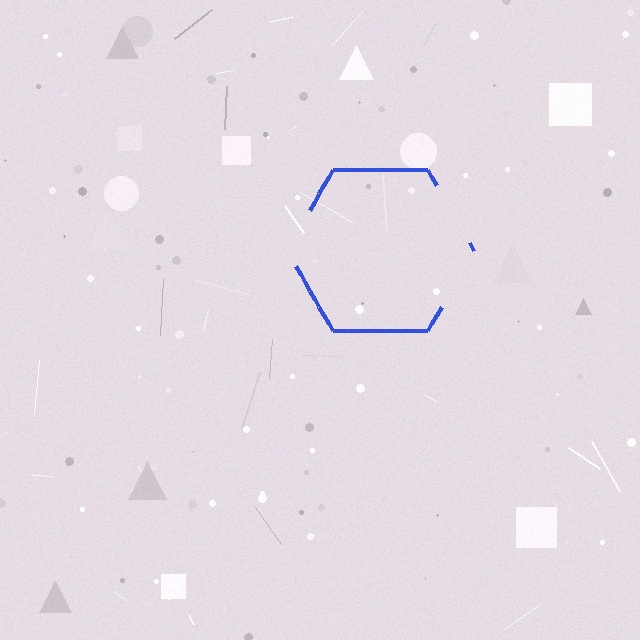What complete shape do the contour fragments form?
The contour fragments form a hexagon.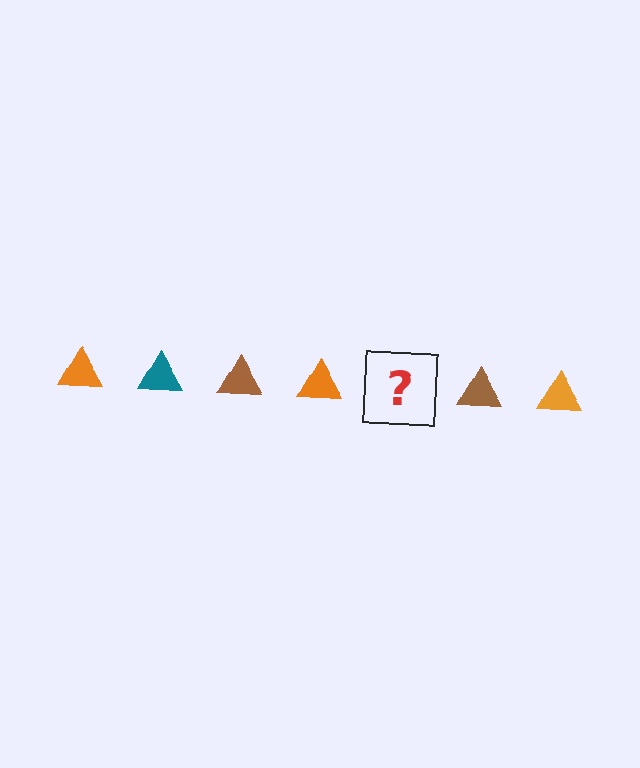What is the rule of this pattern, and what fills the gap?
The rule is that the pattern cycles through orange, teal, brown triangles. The gap should be filled with a teal triangle.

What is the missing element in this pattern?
The missing element is a teal triangle.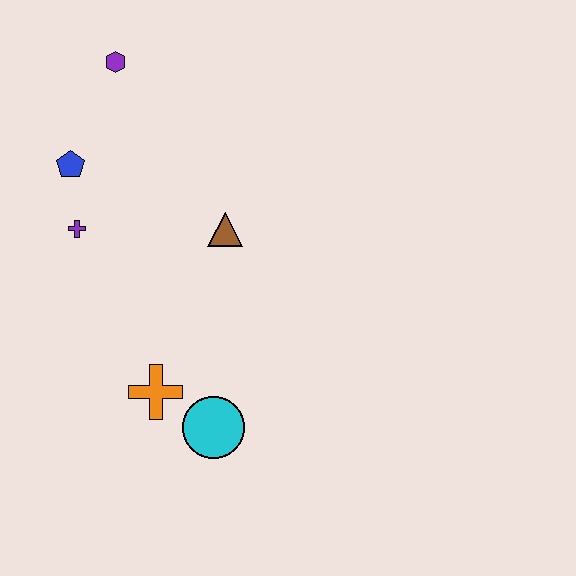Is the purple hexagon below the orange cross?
No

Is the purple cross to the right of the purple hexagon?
No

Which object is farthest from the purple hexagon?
The cyan circle is farthest from the purple hexagon.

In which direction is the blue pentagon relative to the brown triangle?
The blue pentagon is to the left of the brown triangle.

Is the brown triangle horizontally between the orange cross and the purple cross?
No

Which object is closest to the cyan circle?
The orange cross is closest to the cyan circle.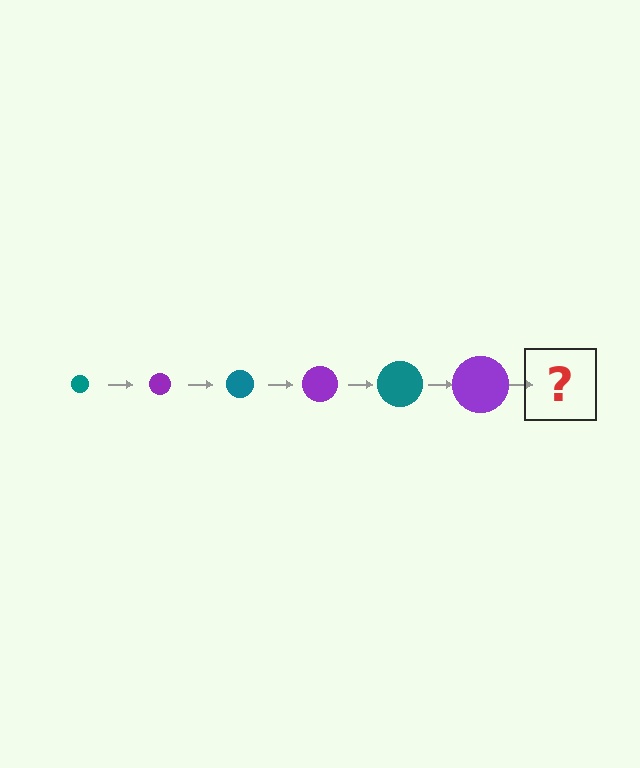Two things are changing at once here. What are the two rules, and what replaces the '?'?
The two rules are that the circle grows larger each step and the color cycles through teal and purple. The '?' should be a teal circle, larger than the previous one.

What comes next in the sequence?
The next element should be a teal circle, larger than the previous one.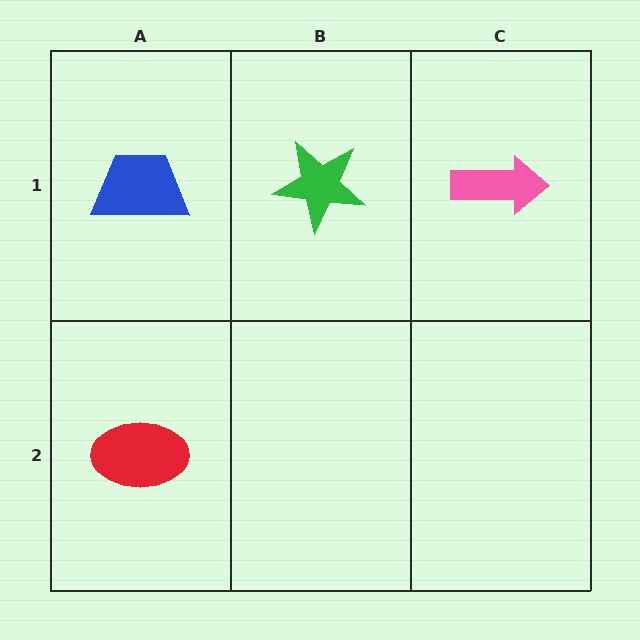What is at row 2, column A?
A red ellipse.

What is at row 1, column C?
A pink arrow.